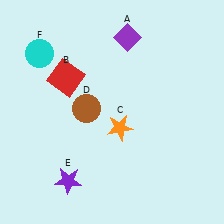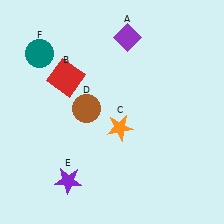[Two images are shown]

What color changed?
The circle (F) changed from cyan in Image 1 to teal in Image 2.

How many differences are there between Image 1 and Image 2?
There is 1 difference between the two images.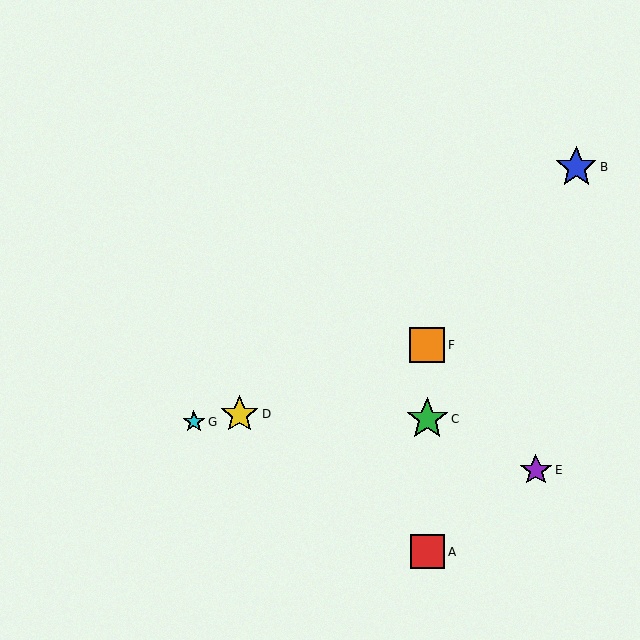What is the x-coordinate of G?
Object G is at x≈194.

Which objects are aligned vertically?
Objects A, C, F are aligned vertically.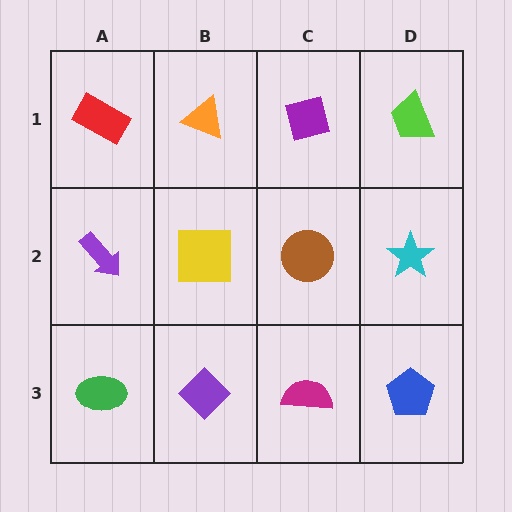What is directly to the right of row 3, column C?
A blue pentagon.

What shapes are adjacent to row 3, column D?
A cyan star (row 2, column D), a magenta semicircle (row 3, column C).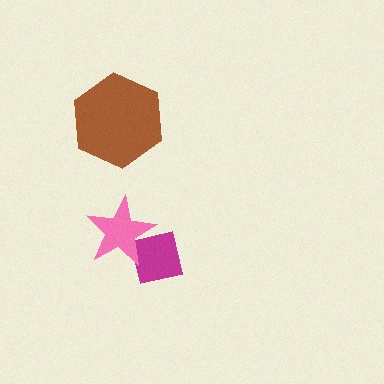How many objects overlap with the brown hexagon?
0 objects overlap with the brown hexagon.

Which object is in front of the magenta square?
The pink star is in front of the magenta square.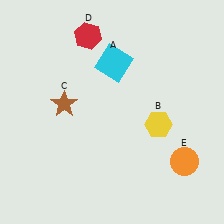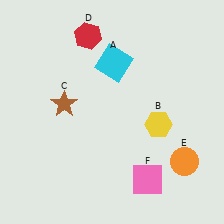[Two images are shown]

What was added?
A pink square (F) was added in Image 2.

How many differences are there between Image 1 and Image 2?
There is 1 difference between the two images.